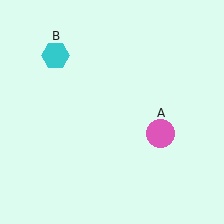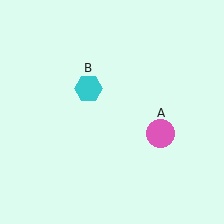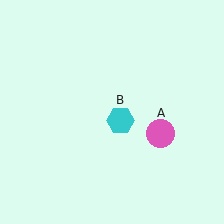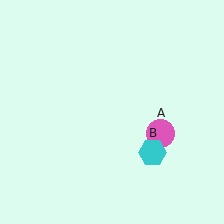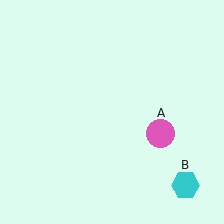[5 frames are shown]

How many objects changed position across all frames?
1 object changed position: cyan hexagon (object B).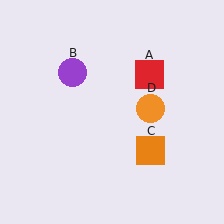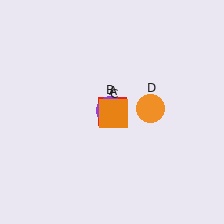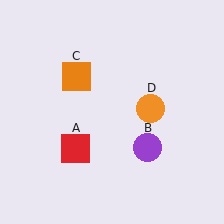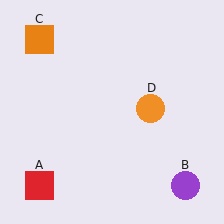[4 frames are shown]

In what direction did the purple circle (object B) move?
The purple circle (object B) moved down and to the right.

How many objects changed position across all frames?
3 objects changed position: red square (object A), purple circle (object B), orange square (object C).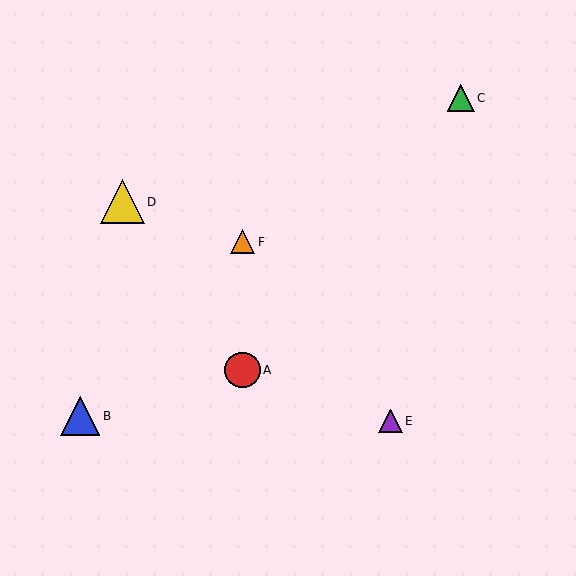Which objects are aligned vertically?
Objects A, F are aligned vertically.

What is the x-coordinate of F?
Object F is at x≈242.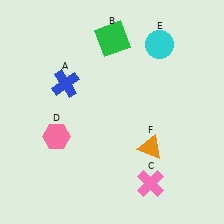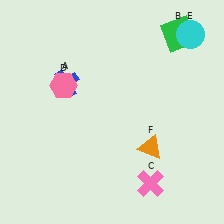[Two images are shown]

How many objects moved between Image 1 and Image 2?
3 objects moved between the two images.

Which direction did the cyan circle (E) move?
The cyan circle (E) moved right.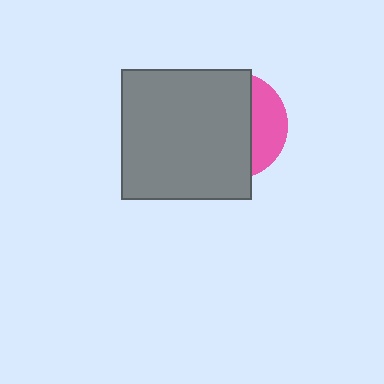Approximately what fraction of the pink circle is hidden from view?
Roughly 70% of the pink circle is hidden behind the gray square.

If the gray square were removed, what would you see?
You would see the complete pink circle.